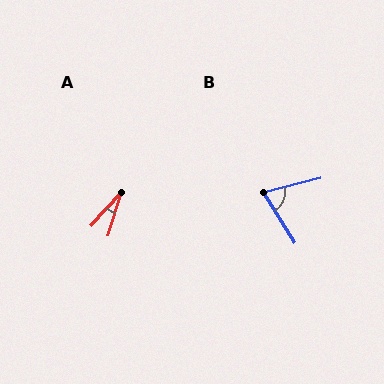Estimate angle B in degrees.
Approximately 72 degrees.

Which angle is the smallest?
A, at approximately 26 degrees.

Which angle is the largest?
B, at approximately 72 degrees.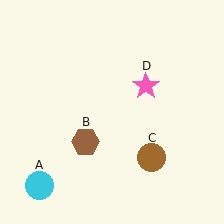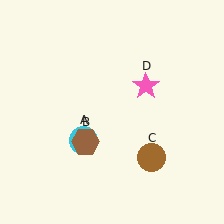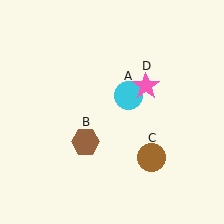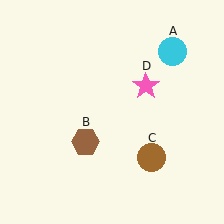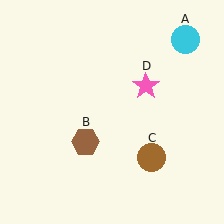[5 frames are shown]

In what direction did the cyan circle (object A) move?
The cyan circle (object A) moved up and to the right.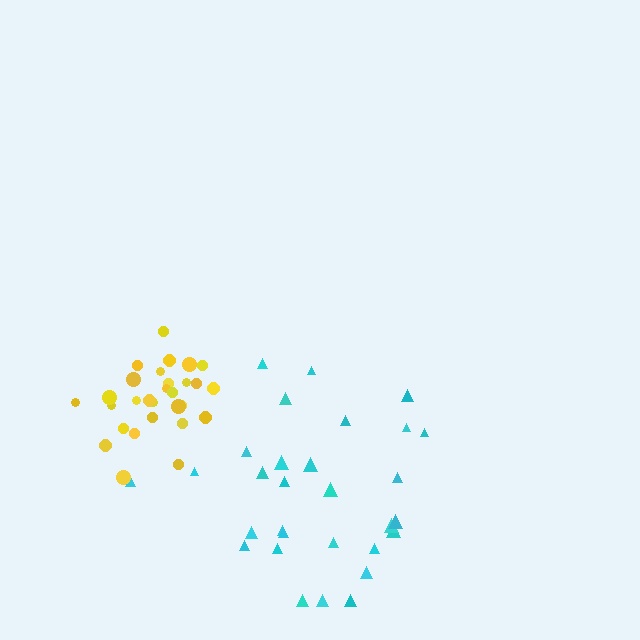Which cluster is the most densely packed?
Yellow.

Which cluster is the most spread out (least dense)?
Cyan.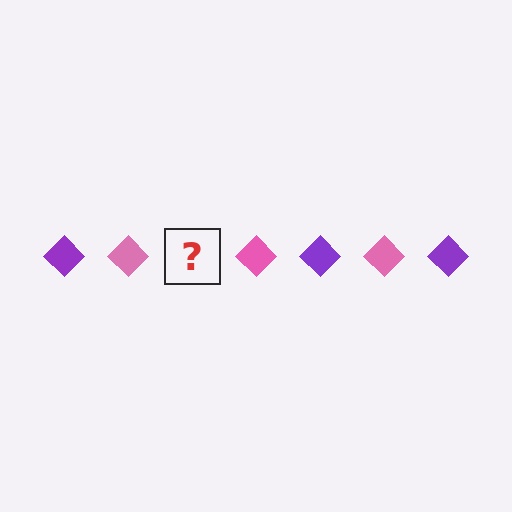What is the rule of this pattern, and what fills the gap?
The rule is that the pattern cycles through purple, pink diamonds. The gap should be filled with a purple diamond.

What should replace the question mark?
The question mark should be replaced with a purple diamond.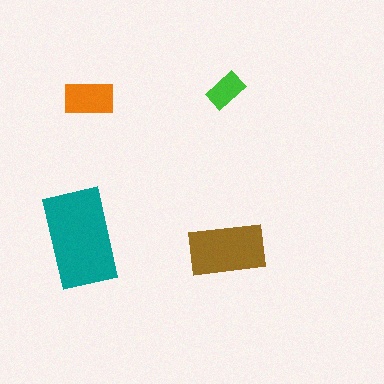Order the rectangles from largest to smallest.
the teal one, the brown one, the orange one, the green one.